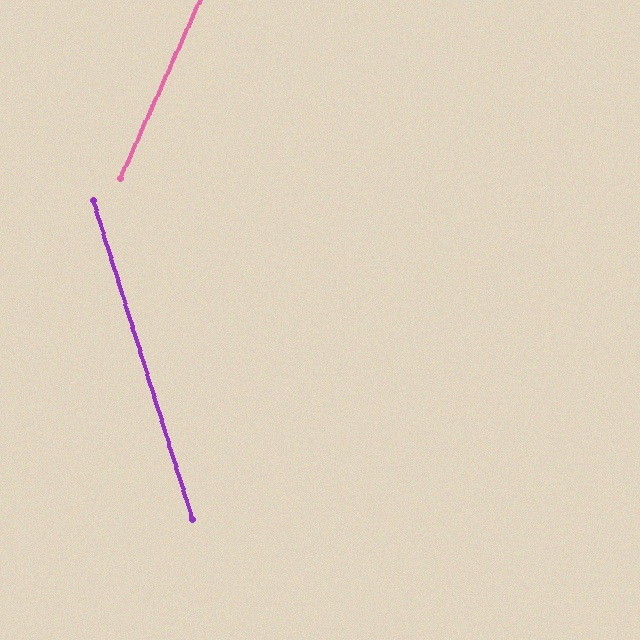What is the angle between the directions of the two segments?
Approximately 41 degrees.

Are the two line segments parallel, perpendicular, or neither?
Neither parallel nor perpendicular — they differ by about 41°.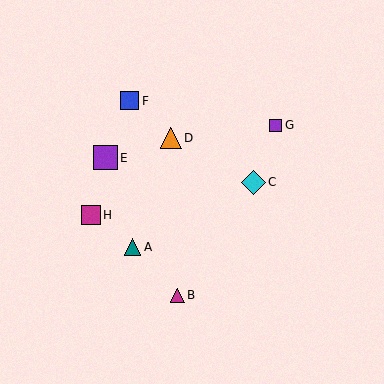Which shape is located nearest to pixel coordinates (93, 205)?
The magenta square (labeled H) at (91, 215) is nearest to that location.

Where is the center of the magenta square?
The center of the magenta square is at (91, 215).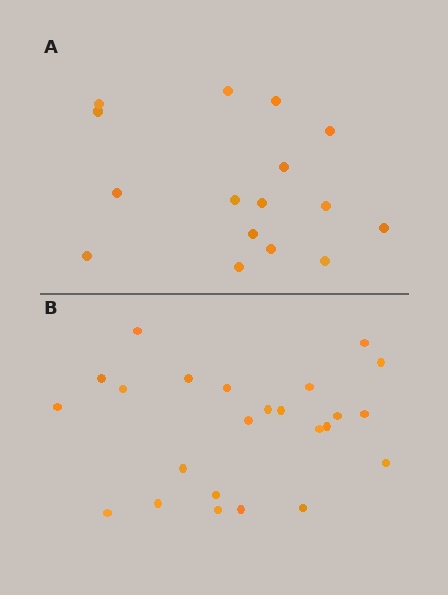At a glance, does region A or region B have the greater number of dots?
Region B (the bottom region) has more dots.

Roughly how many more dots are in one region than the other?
Region B has roughly 8 or so more dots than region A.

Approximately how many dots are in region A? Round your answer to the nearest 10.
About 20 dots. (The exact count is 16, which rounds to 20.)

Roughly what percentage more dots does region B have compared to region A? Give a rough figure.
About 50% more.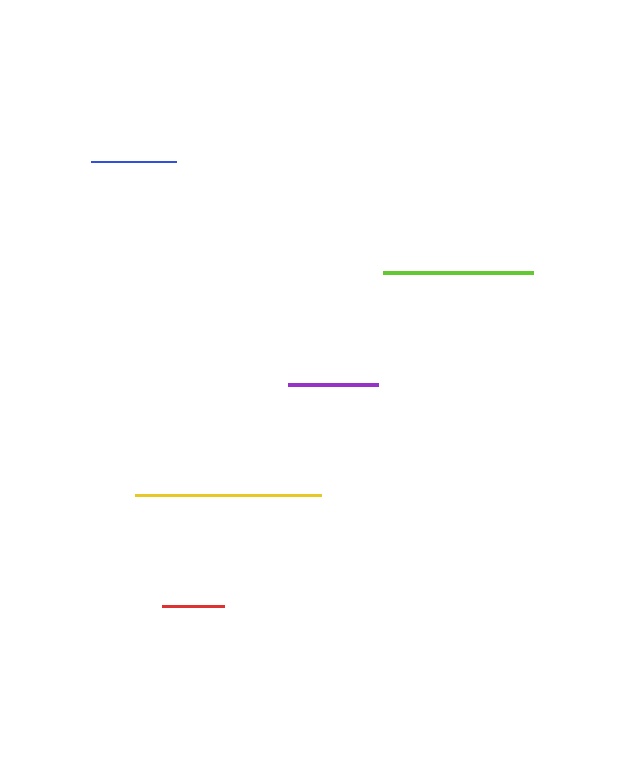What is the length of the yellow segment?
The yellow segment is approximately 186 pixels long.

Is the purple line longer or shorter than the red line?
The purple line is longer than the red line.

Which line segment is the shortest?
The red line is the shortest at approximately 62 pixels.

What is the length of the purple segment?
The purple segment is approximately 90 pixels long.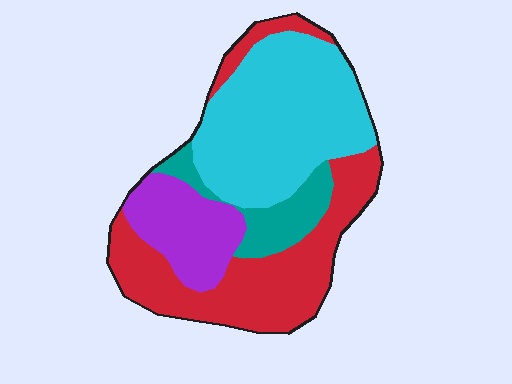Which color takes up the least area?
Teal, at roughly 10%.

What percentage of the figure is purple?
Purple takes up less than a sixth of the figure.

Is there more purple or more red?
Red.